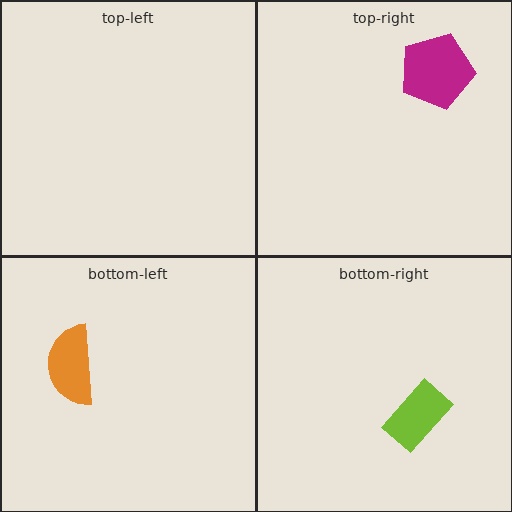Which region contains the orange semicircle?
The bottom-left region.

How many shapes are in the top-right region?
1.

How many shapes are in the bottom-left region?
1.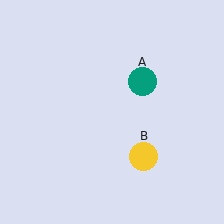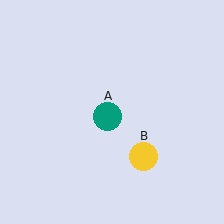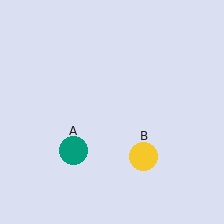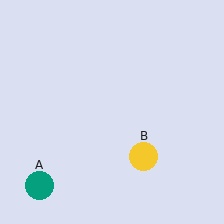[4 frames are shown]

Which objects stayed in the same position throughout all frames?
Yellow circle (object B) remained stationary.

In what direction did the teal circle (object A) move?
The teal circle (object A) moved down and to the left.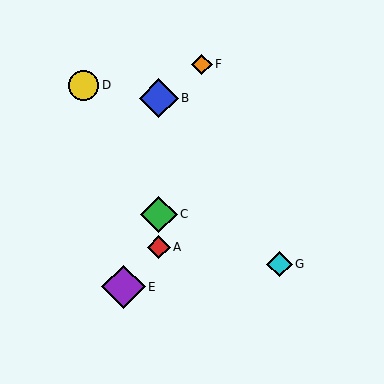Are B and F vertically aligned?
No, B is at x≈159 and F is at x≈202.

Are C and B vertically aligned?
Yes, both are at x≈159.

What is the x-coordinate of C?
Object C is at x≈159.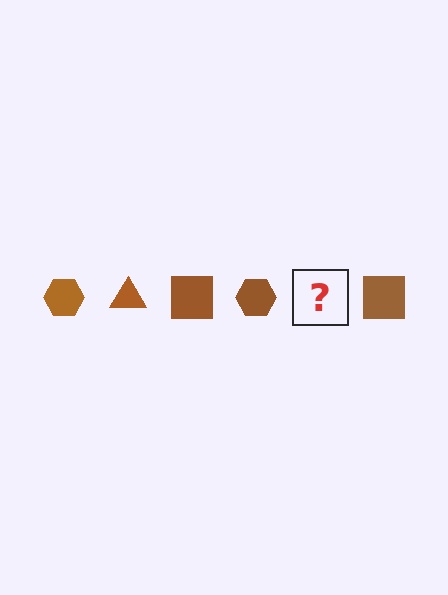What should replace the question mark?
The question mark should be replaced with a brown triangle.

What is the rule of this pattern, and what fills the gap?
The rule is that the pattern cycles through hexagon, triangle, square shapes in brown. The gap should be filled with a brown triangle.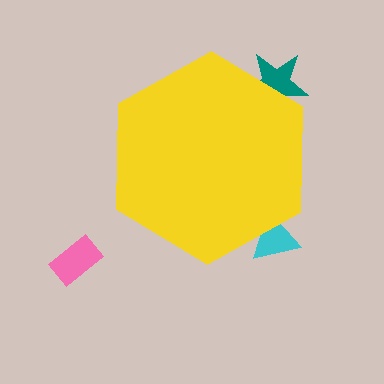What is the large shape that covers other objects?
A yellow hexagon.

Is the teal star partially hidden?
Yes, the teal star is partially hidden behind the yellow hexagon.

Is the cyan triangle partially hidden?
Yes, the cyan triangle is partially hidden behind the yellow hexagon.